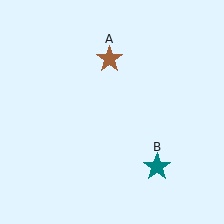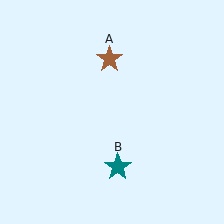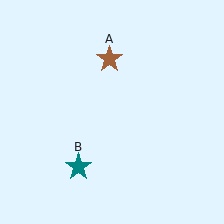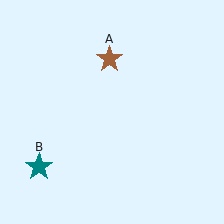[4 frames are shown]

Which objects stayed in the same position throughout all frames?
Brown star (object A) remained stationary.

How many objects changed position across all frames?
1 object changed position: teal star (object B).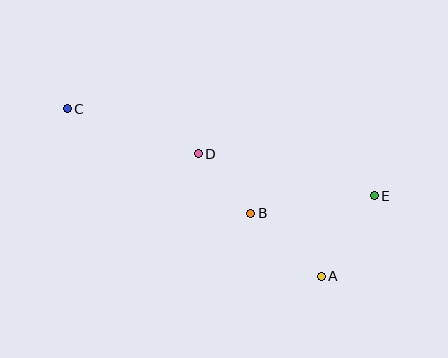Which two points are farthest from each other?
Points C and E are farthest from each other.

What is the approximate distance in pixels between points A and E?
The distance between A and E is approximately 96 pixels.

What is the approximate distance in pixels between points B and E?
The distance between B and E is approximately 125 pixels.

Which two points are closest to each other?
Points B and D are closest to each other.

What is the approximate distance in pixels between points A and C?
The distance between A and C is approximately 304 pixels.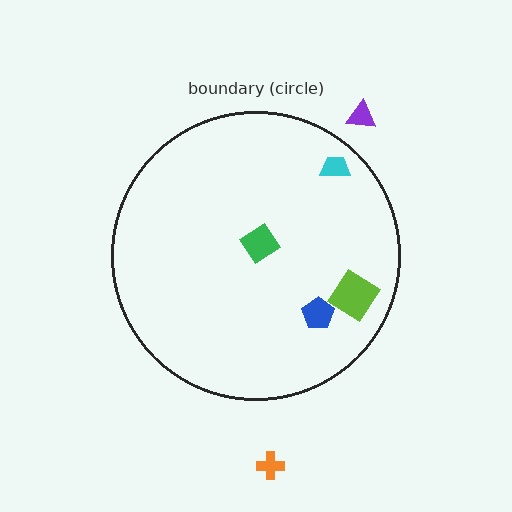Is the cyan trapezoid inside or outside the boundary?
Inside.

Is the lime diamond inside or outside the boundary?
Inside.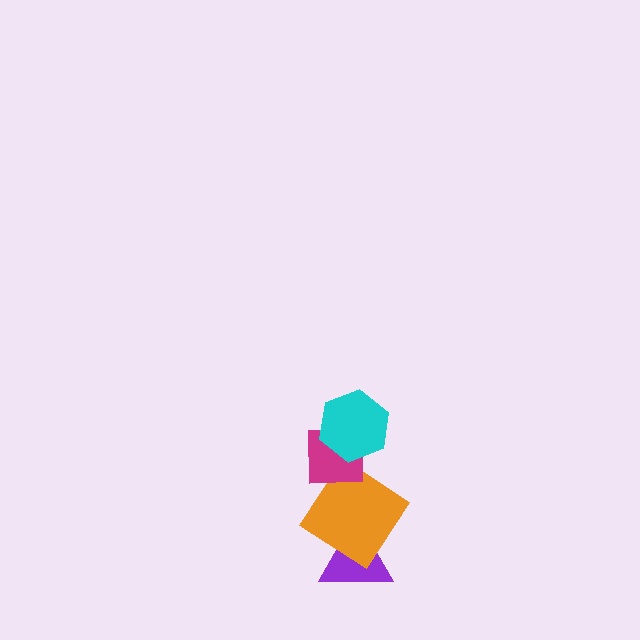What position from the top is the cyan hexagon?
The cyan hexagon is 1st from the top.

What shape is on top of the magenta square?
The cyan hexagon is on top of the magenta square.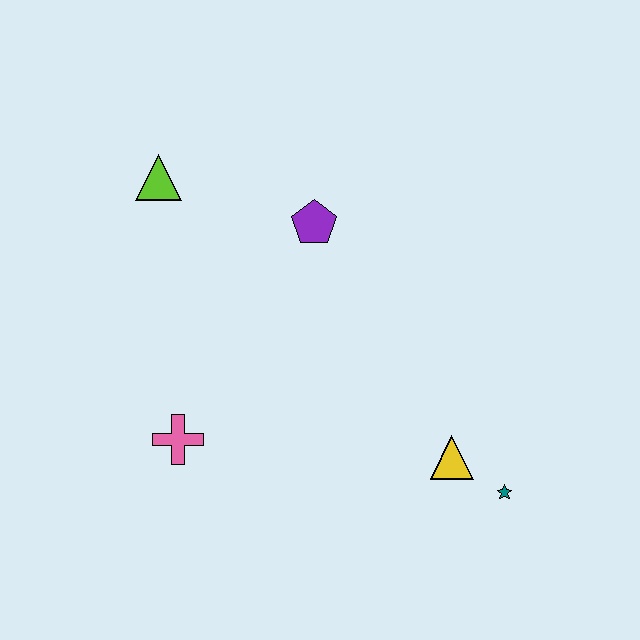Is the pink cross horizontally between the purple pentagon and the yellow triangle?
No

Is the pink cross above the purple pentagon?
No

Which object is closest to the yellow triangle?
The teal star is closest to the yellow triangle.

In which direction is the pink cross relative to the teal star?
The pink cross is to the left of the teal star.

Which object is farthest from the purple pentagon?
The teal star is farthest from the purple pentagon.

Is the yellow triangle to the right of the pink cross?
Yes